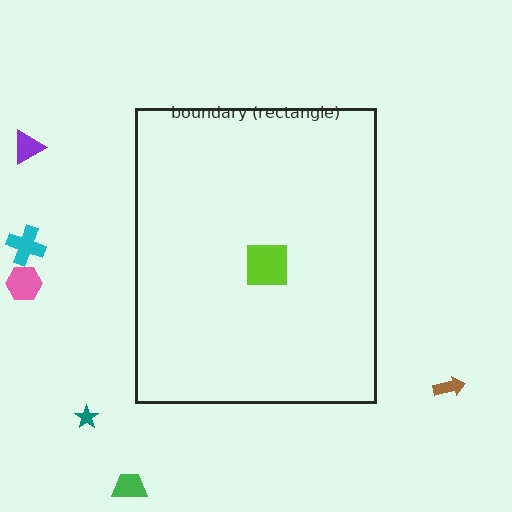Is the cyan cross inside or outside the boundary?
Outside.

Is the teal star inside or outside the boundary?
Outside.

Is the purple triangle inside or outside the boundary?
Outside.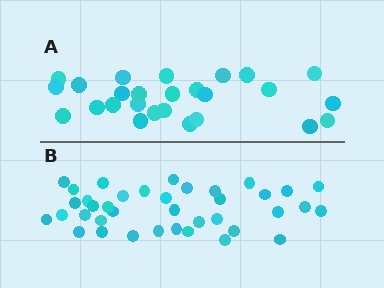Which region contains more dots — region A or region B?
Region B (the bottom region) has more dots.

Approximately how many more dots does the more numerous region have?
Region B has roughly 12 or so more dots than region A.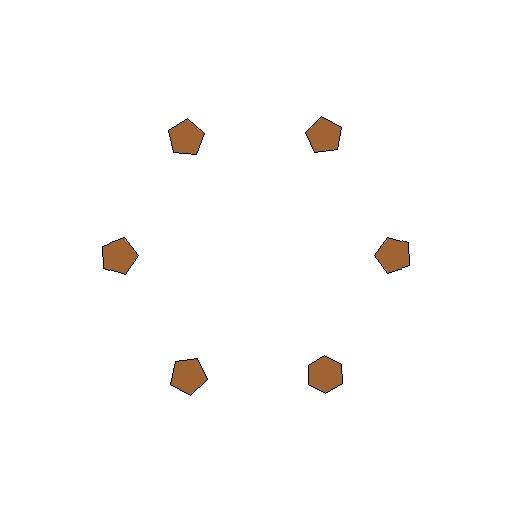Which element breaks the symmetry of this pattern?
The brown hexagon at roughly the 5 o'clock position breaks the symmetry. All other shapes are brown pentagons.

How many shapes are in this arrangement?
There are 6 shapes arranged in a ring pattern.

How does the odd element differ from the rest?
It has a different shape: hexagon instead of pentagon.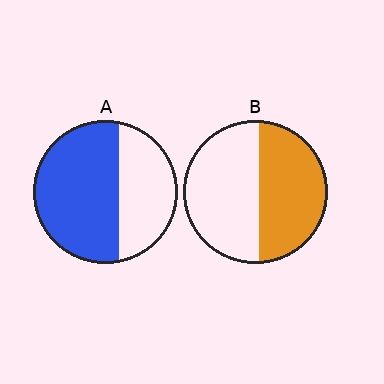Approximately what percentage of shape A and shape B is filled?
A is approximately 60% and B is approximately 45%.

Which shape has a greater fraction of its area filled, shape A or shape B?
Shape A.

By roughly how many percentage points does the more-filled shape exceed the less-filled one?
By roughly 15 percentage points (A over B).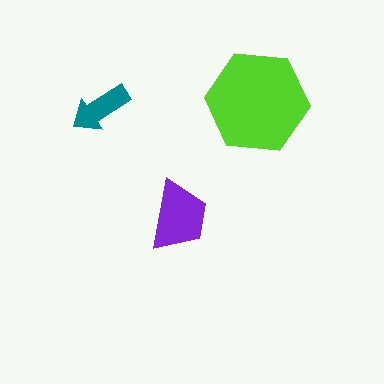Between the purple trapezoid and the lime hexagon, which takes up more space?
The lime hexagon.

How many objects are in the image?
There are 3 objects in the image.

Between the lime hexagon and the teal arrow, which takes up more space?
The lime hexagon.